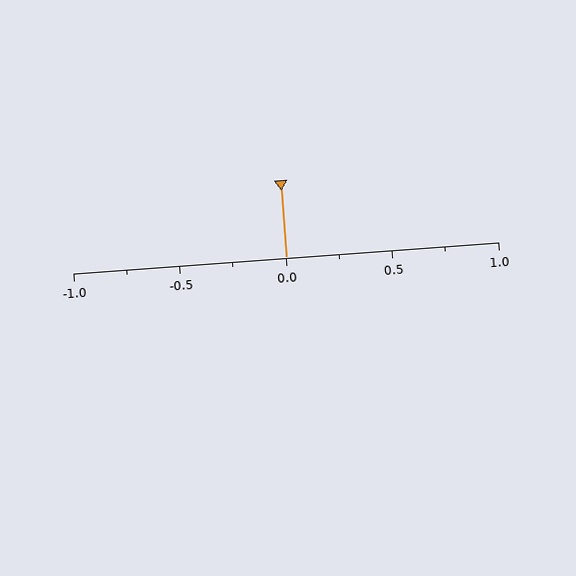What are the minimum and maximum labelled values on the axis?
The axis runs from -1.0 to 1.0.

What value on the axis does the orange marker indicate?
The marker indicates approximately 0.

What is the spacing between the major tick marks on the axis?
The major ticks are spaced 0.5 apart.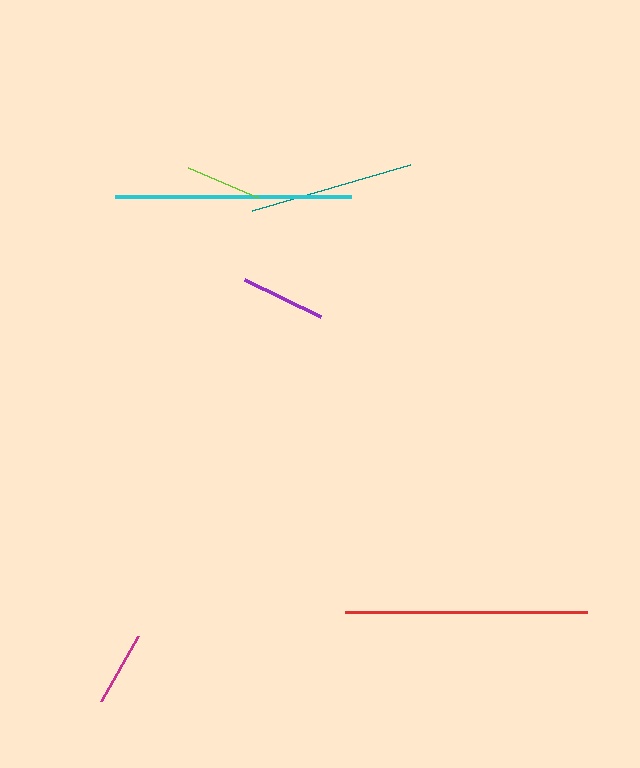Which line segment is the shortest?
The magenta line is the shortest at approximately 74 pixels.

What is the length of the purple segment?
The purple segment is approximately 84 pixels long.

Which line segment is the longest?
The red line is the longest at approximately 243 pixels.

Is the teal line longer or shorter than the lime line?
The teal line is longer than the lime line.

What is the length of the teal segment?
The teal segment is approximately 164 pixels long.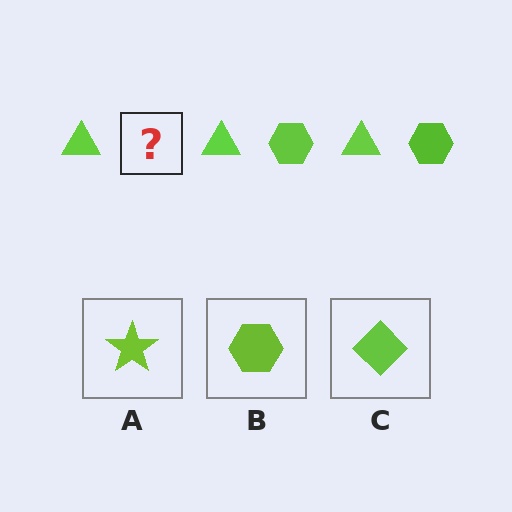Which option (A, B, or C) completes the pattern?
B.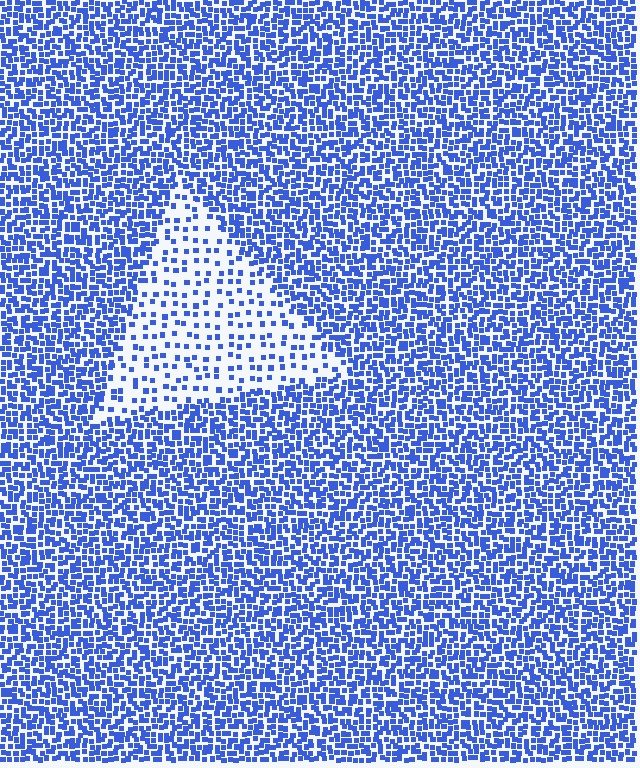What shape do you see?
I see a triangle.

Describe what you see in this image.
The image contains small blue elements arranged at two different densities. A triangle-shaped region is visible where the elements are less densely packed than the surrounding area.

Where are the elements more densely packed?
The elements are more densely packed outside the triangle boundary.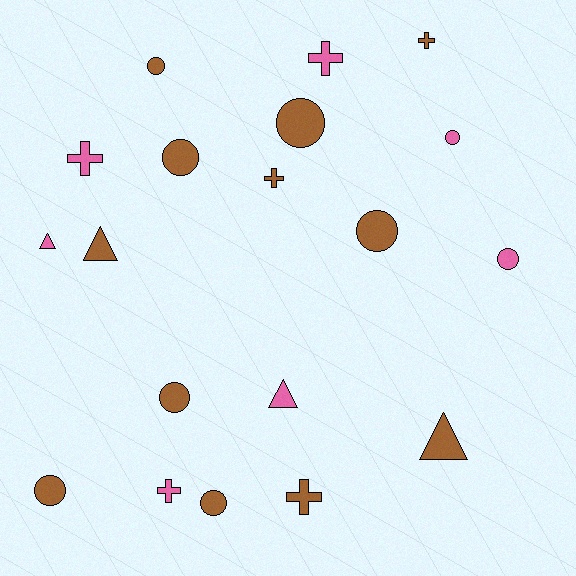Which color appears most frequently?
Brown, with 12 objects.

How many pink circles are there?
There are 2 pink circles.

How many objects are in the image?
There are 19 objects.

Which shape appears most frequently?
Circle, with 9 objects.